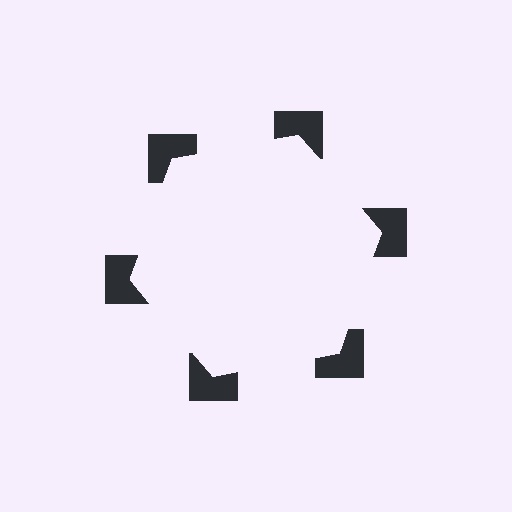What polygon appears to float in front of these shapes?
An illusory hexagon — its edges are inferred from the aligned wedge cuts in the notched squares, not physically drawn.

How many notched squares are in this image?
There are 6 — one at each vertex of the illusory hexagon.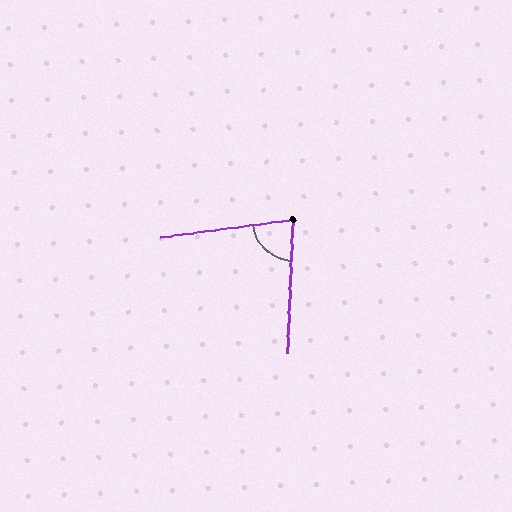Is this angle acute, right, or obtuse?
It is acute.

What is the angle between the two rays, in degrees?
Approximately 80 degrees.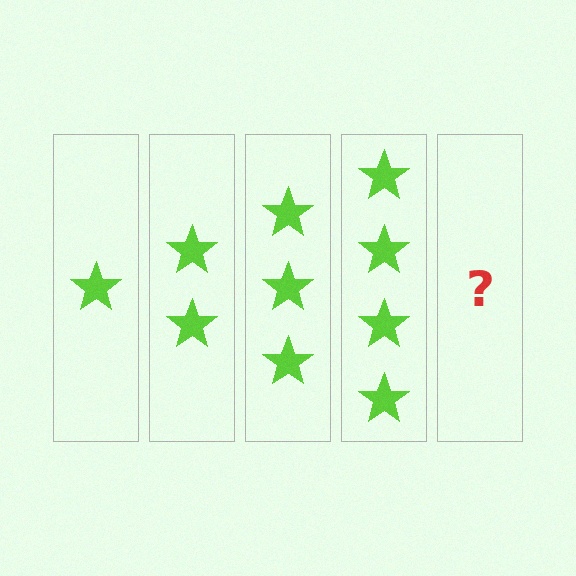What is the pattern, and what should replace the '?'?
The pattern is that each step adds one more star. The '?' should be 5 stars.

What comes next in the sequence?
The next element should be 5 stars.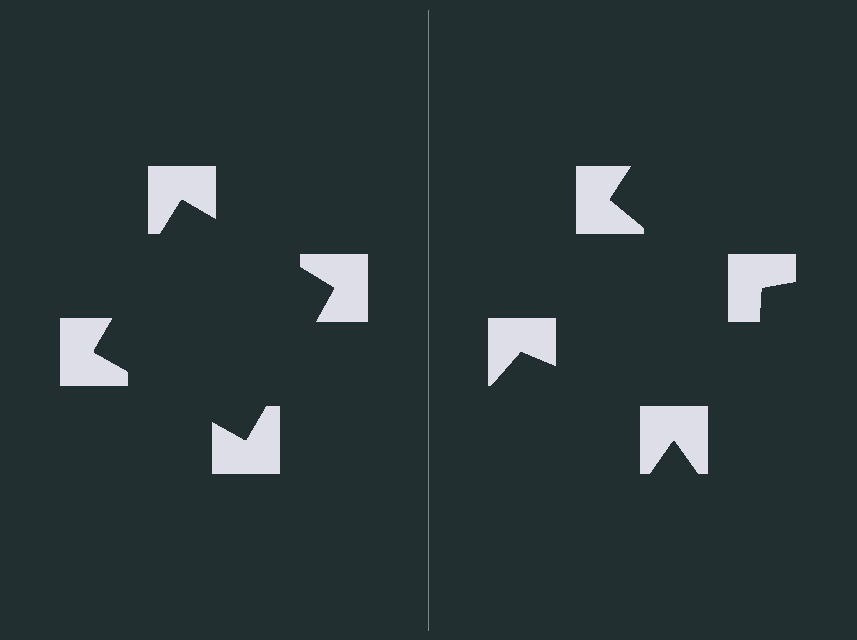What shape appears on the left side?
An illusory square.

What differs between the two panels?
The notched squares are positioned identically on both sides; only the wedge orientations differ. On the left they align to a square; on the right they are misaligned.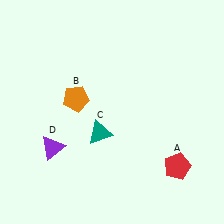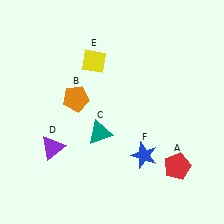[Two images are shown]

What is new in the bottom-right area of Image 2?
A blue star (F) was added in the bottom-right area of Image 2.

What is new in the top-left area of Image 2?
A yellow diamond (E) was added in the top-left area of Image 2.